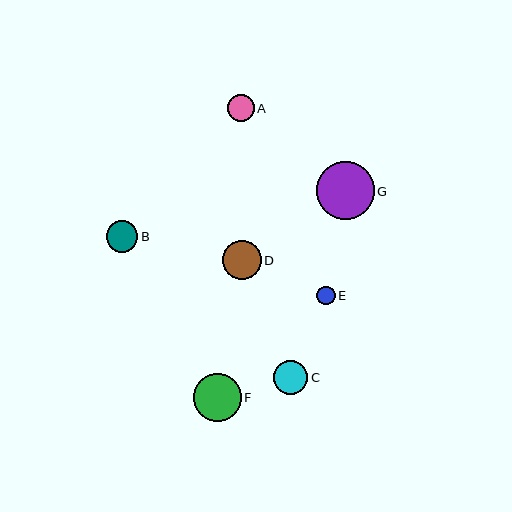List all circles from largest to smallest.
From largest to smallest: G, F, D, C, B, A, E.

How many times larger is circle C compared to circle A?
Circle C is approximately 1.3 times the size of circle A.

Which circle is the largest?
Circle G is the largest with a size of approximately 58 pixels.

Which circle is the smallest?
Circle E is the smallest with a size of approximately 19 pixels.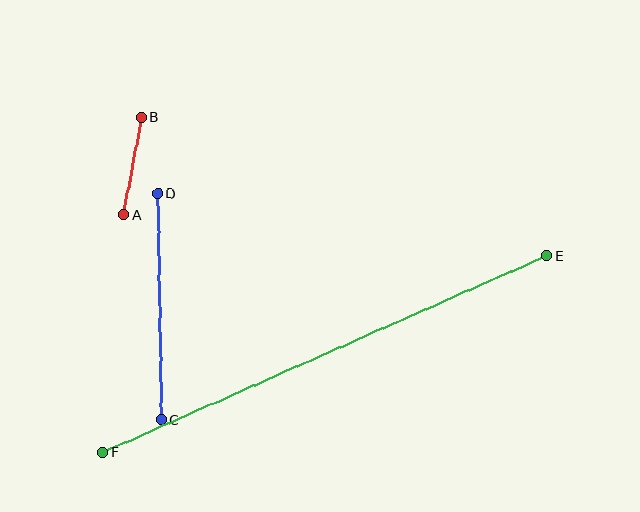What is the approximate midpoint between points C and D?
The midpoint is at approximately (160, 307) pixels.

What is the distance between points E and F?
The distance is approximately 485 pixels.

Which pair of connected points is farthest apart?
Points E and F are farthest apart.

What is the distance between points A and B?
The distance is approximately 99 pixels.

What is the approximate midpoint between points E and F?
The midpoint is at approximately (325, 354) pixels.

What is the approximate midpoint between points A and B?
The midpoint is at approximately (133, 166) pixels.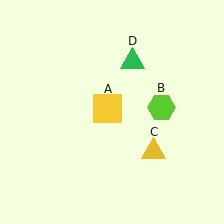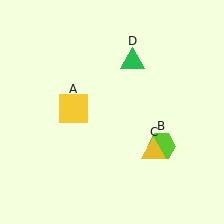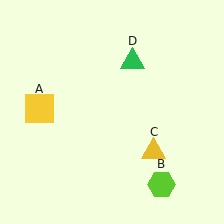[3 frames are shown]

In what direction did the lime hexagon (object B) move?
The lime hexagon (object B) moved down.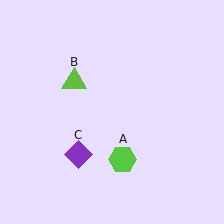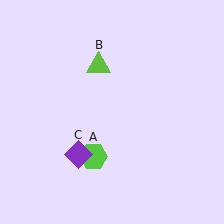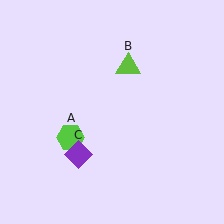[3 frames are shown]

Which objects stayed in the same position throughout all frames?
Purple diamond (object C) remained stationary.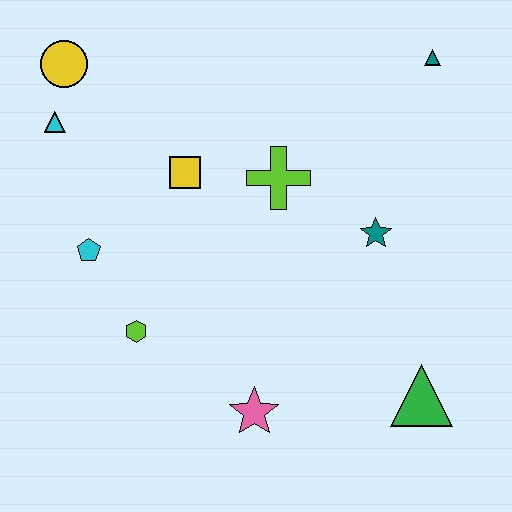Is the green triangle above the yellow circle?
No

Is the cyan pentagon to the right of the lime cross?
No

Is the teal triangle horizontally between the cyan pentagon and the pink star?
No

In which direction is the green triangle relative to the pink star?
The green triangle is to the right of the pink star.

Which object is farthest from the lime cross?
The green triangle is farthest from the lime cross.